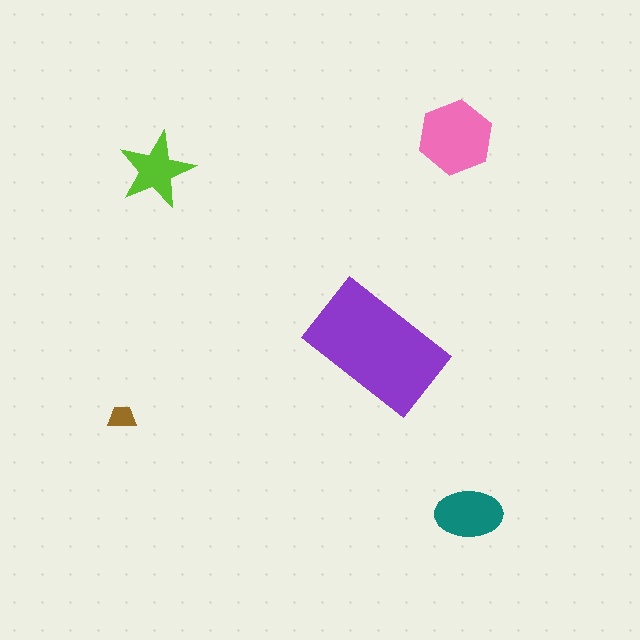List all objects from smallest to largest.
The brown trapezoid, the lime star, the teal ellipse, the pink hexagon, the purple rectangle.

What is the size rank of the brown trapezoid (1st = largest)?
5th.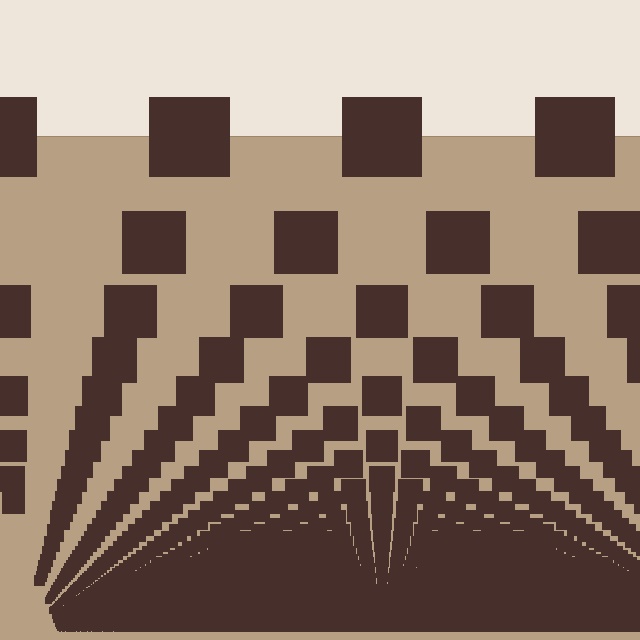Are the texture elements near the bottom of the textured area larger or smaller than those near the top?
Smaller. The gradient is inverted — elements near the bottom are smaller and denser.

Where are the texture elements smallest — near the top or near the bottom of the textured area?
Near the bottom.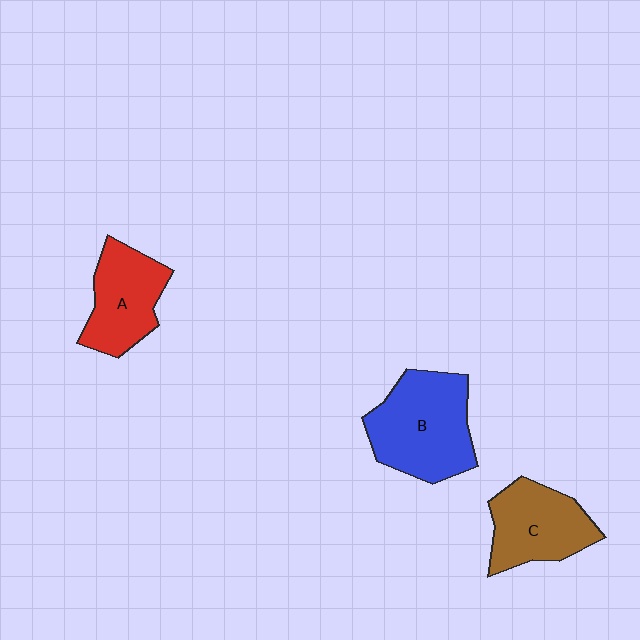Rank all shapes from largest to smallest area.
From largest to smallest: B (blue), C (brown), A (red).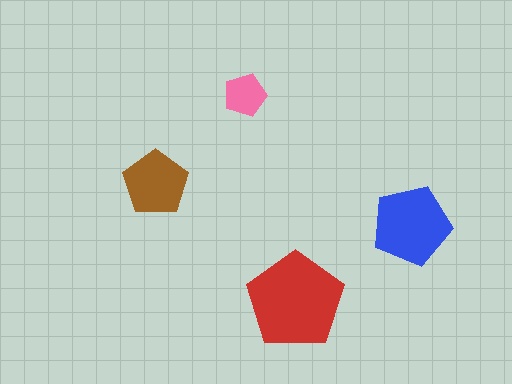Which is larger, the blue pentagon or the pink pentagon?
The blue one.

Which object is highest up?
The pink pentagon is topmost.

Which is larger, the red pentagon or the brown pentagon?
The red one.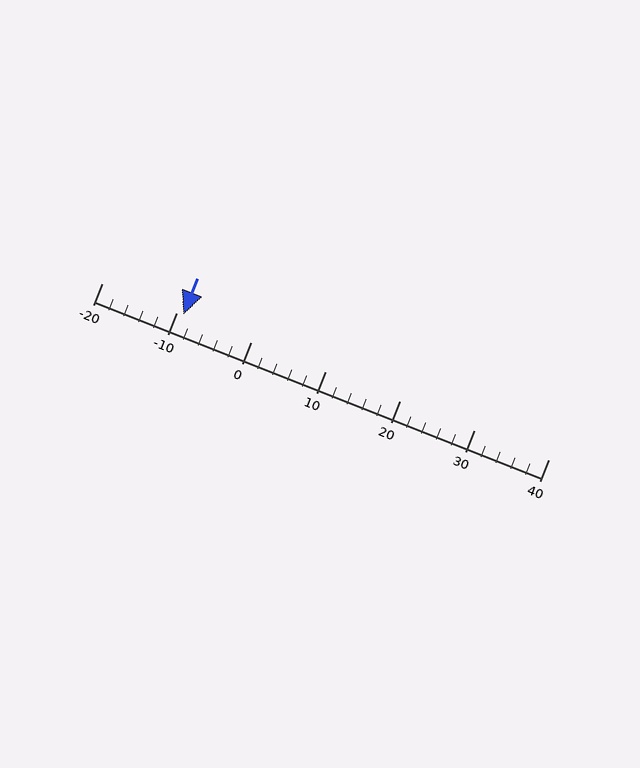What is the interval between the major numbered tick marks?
The major tick marks are spaced 10 units apart.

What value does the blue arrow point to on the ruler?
The blue arrow points to approximately -9.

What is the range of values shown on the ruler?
The ruler shows values from -20 to 40.